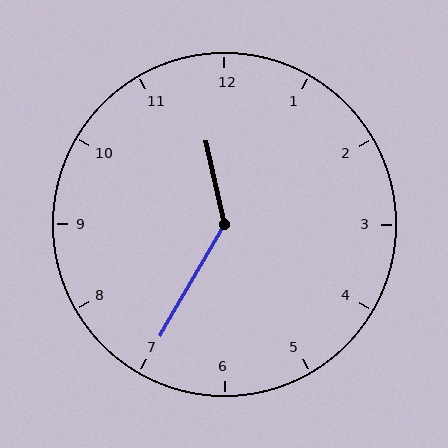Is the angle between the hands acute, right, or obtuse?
It is obtuse.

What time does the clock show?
11:35.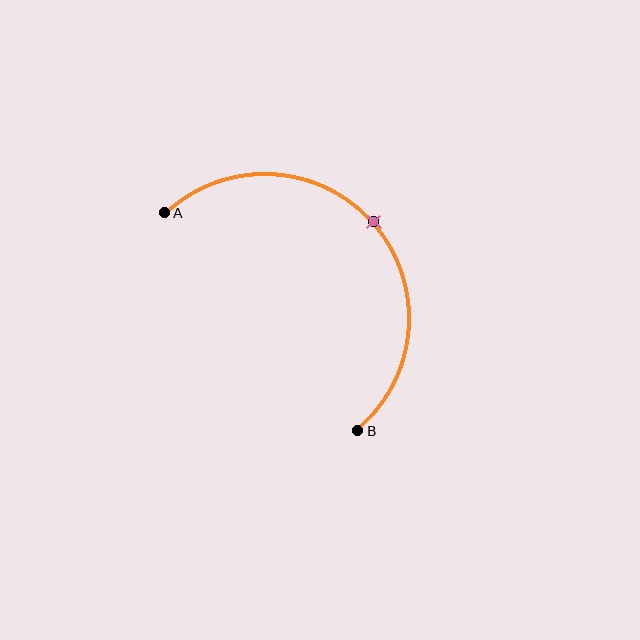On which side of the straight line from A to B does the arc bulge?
The arc bulges above and to the right of the straight line connecting A and B.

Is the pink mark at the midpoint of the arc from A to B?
Yes. The pink mark lies on the arc at equal arc-length from both A and B — it is the arc midpoint.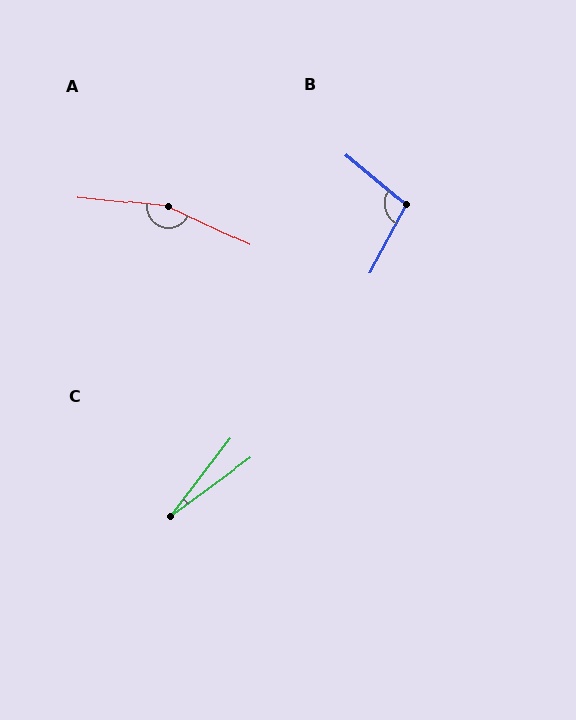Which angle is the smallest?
C, at approximately 16 degrees.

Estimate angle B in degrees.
Approximately 102 degrees.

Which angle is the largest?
A, at approximately 161 degrees.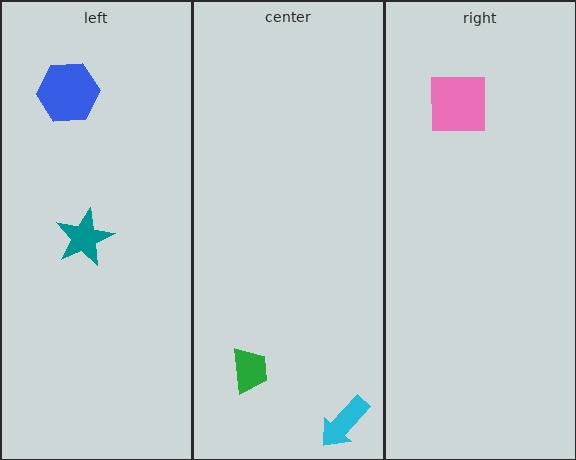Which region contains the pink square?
The right region.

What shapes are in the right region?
The pink square.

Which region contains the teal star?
The left region.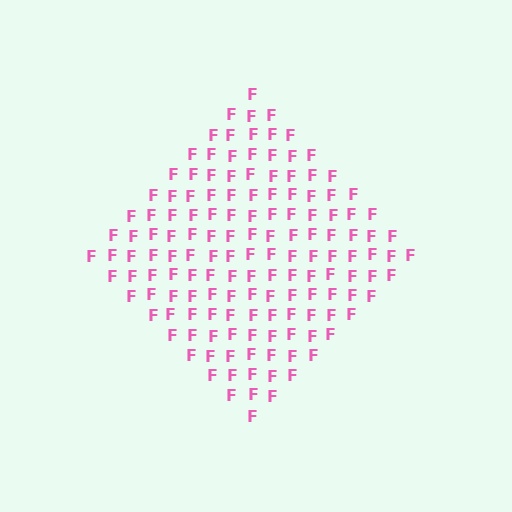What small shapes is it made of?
It is made of small letter F's.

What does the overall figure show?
The overall figure shows a diamond.